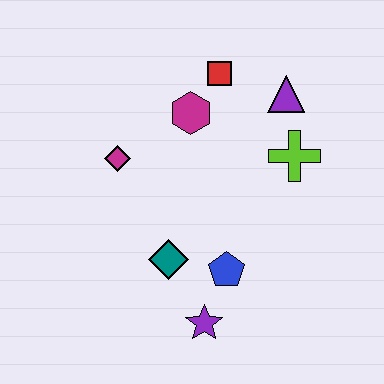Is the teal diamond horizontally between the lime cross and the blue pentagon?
No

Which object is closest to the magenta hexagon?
The red square is closest to the magenta hexagon.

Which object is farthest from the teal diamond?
The purple triangle is farthest from the teal diamond.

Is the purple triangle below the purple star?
No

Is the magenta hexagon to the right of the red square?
No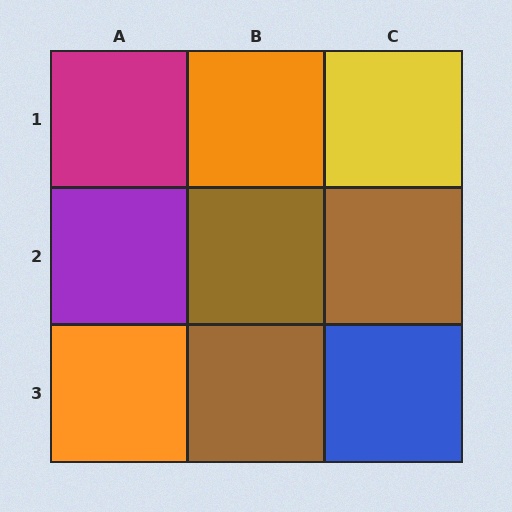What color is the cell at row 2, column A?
Purple.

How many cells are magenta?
1 cell is magenta.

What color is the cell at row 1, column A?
Magenta.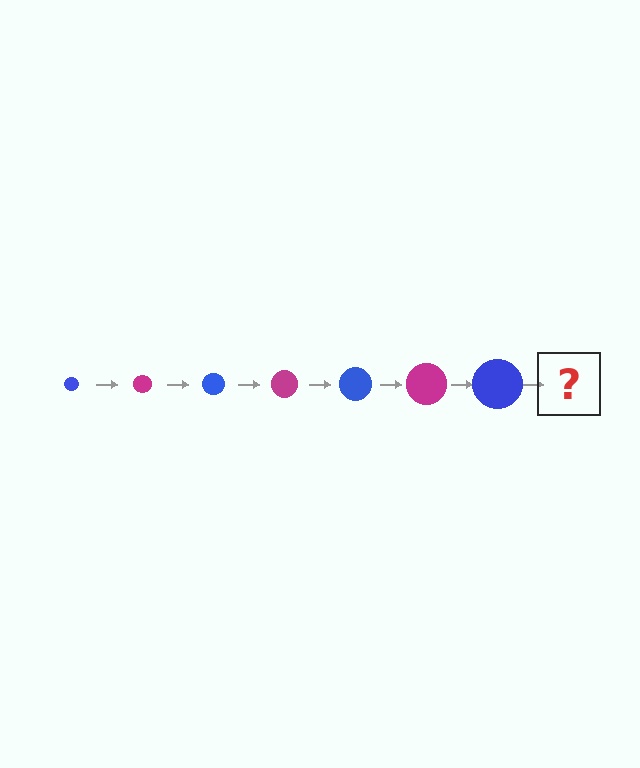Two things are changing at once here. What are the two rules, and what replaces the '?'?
The two rules are that the circle grows larger each step and the color cycles through blue and magenta. The '?' should be a magenta circle, larger than the previous one.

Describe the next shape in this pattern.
It should be a magenta circle, larger than the previous one.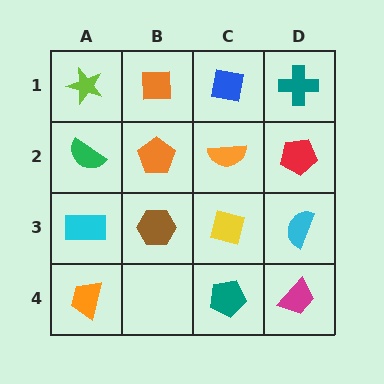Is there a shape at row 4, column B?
No, that cell is empty.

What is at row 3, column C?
A yellow square.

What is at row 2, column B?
An orange pentagon.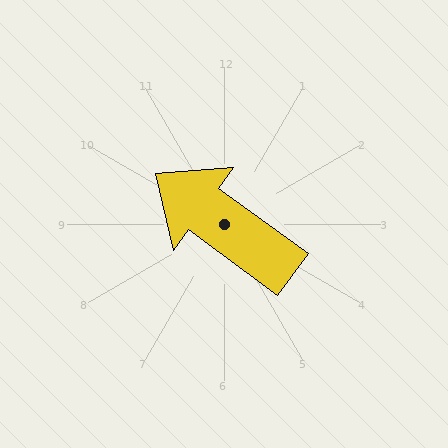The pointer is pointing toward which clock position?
Roughly 10 o'clock.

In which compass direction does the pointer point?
Northwest.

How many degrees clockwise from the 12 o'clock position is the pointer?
Approximately 306 degrees.